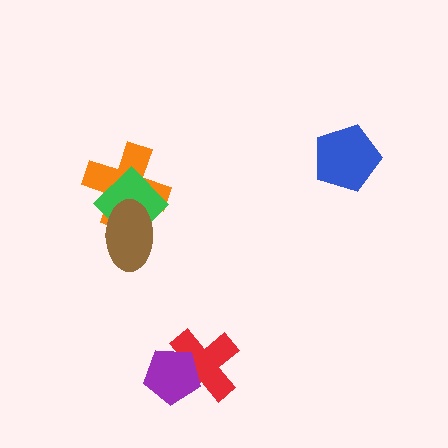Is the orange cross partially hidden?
Yes, it is partially covered by another shape.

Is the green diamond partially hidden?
Yes, it is partially covered by another shape.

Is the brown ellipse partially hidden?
No, no other shape covers it.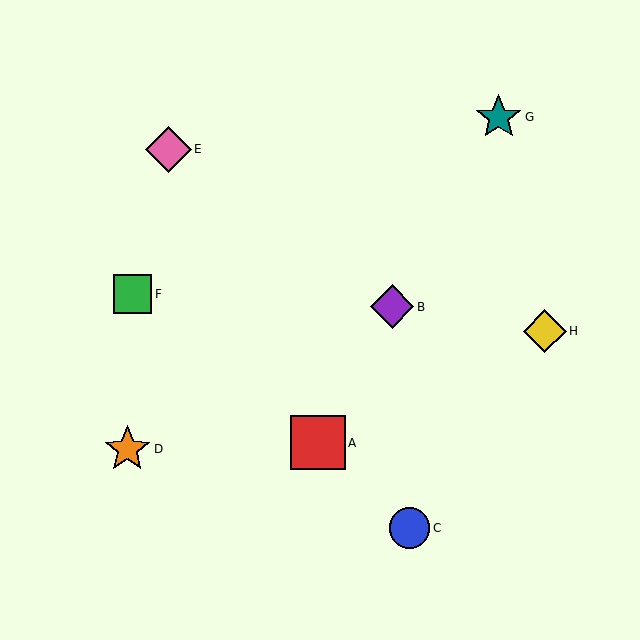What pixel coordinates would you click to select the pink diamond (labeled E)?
Click at (169, 149) to select the pink diamond E.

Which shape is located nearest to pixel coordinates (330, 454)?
The red square (labeled A) at (318, 443) is nearest to that location.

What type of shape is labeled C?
Shape C is a blue circle.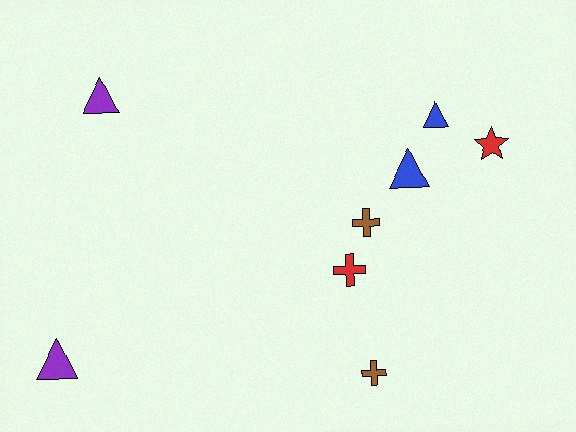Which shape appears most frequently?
Triangle, with 4 objects.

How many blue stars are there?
There are no blue stars.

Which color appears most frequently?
Purple, with 2 objects.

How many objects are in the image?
There are 8 objects.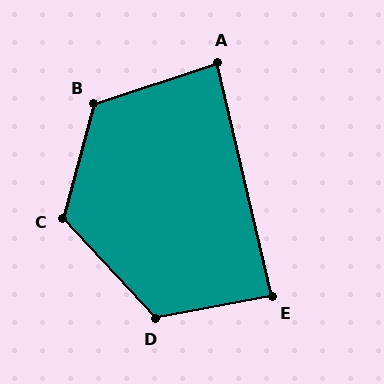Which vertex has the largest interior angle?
B, at approximately 124 degrees.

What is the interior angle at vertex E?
Approximately 87 degrees (approximately right).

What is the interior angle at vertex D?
Approximately 122 degrees (obtuse).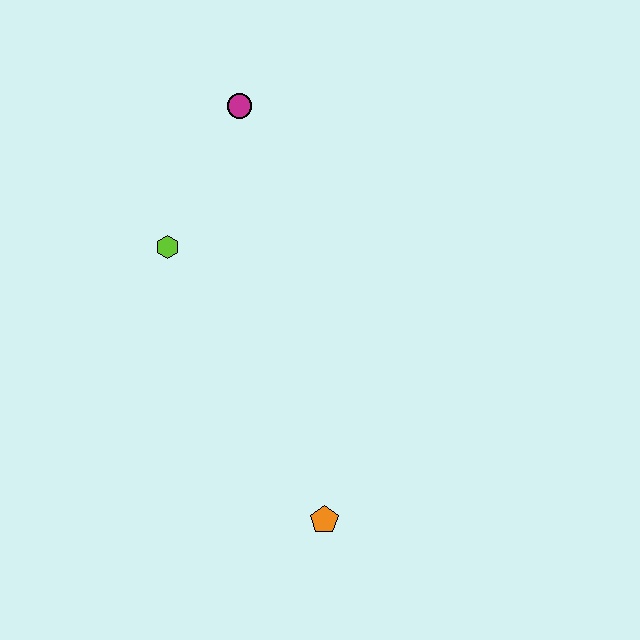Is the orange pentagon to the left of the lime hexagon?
No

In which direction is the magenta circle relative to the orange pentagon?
The magenta circle is above the orange pentagon.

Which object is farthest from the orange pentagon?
The magenta circle is farthest from the orange pentagon.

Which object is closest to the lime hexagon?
The magenta circle is closest to the lime hexagon.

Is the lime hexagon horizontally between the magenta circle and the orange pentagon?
No